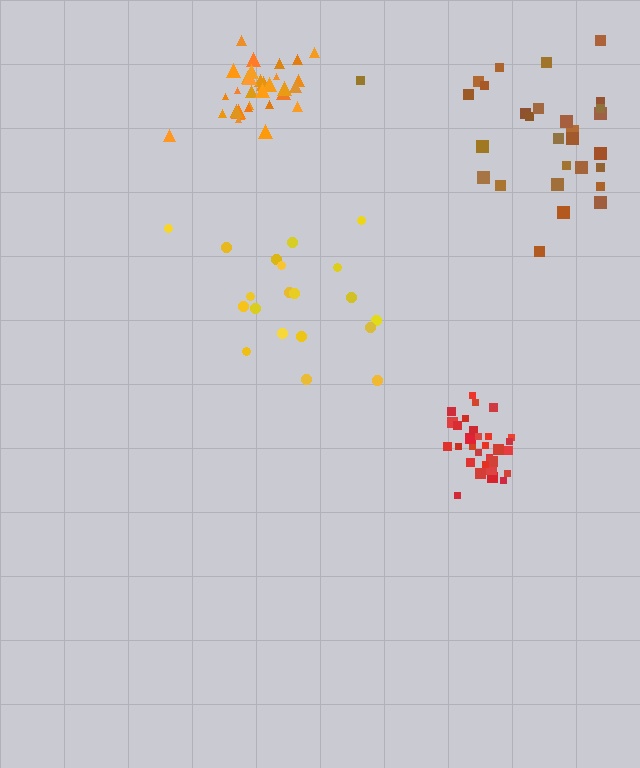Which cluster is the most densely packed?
Red.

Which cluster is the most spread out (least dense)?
Brown.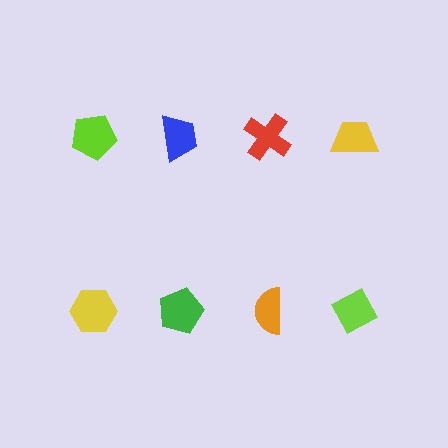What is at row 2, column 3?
An orange semicircle.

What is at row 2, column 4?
A lime diamond.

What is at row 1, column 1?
A lime pentagon.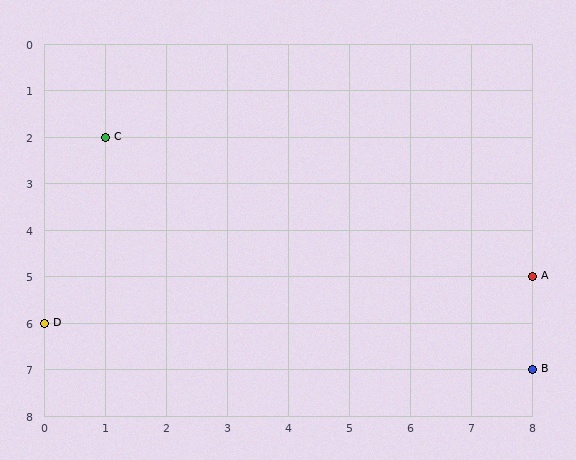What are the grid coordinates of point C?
Point C is at grid coordinates (1, 2).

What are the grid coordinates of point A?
Point A is at grid coordinates (8, 5).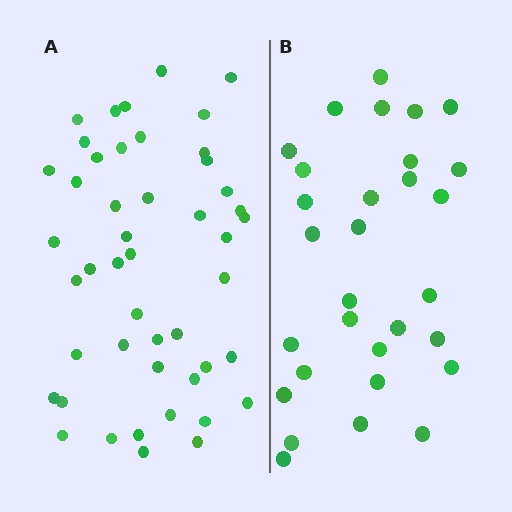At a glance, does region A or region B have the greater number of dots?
Region A (the left region) has more dots.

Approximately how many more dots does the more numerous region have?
Region A has approximately 15 more dots than region B.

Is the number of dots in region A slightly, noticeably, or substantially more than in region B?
Region A has substantially more. The ratio is roughly 1.6 to 1.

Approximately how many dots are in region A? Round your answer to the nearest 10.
About 50 dots. (The exact count is 47, which rounds to 50.)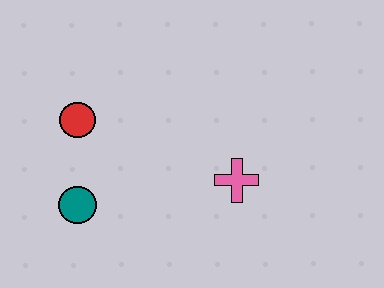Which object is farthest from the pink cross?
The red circle is farthest from the pink cross.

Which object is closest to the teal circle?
The red circle is closest to the teal circle.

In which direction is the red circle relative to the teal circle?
The red circle is above the teal circle.